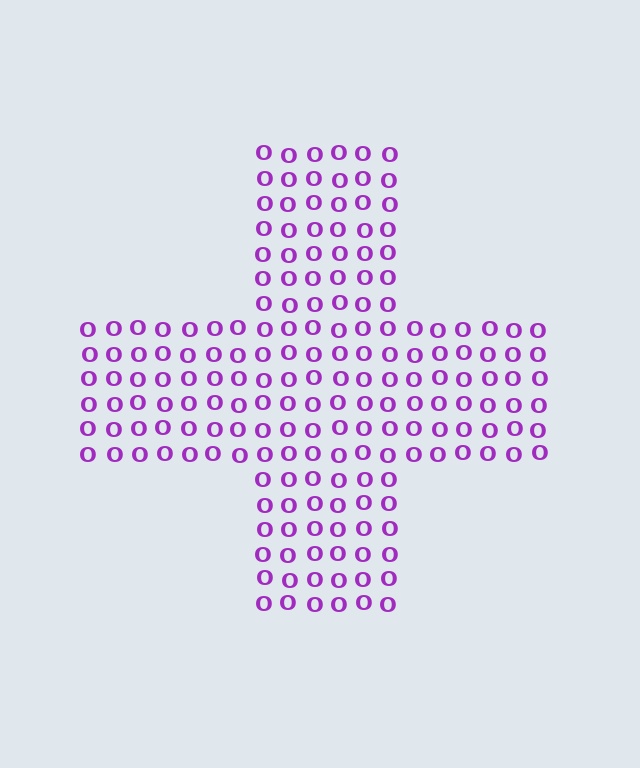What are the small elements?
The small elements are letter O's.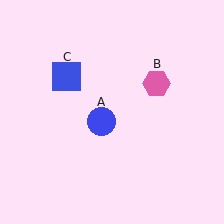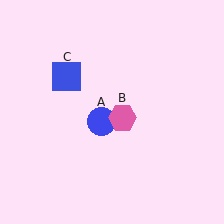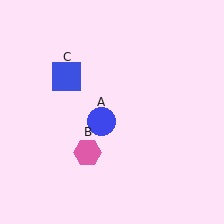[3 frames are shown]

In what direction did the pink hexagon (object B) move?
The pink hexagon (object B) moved down and to the left.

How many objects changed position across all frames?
1 object changed position: pink hexagon (object B).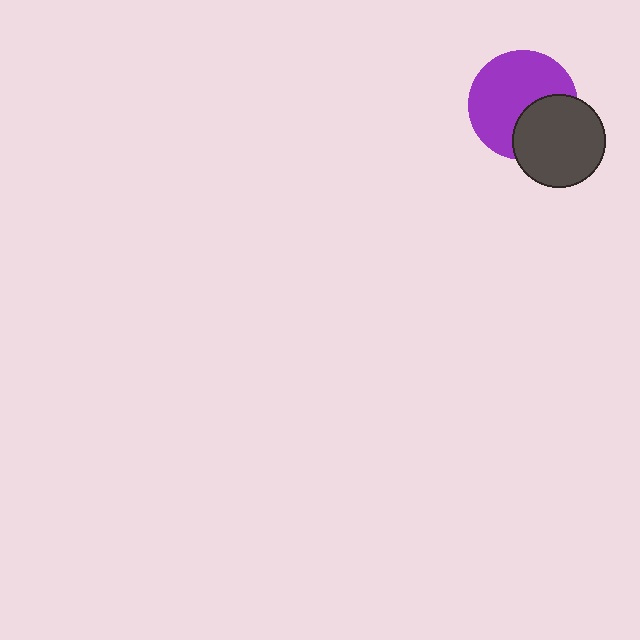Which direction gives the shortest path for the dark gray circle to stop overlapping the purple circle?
Moving toward the lower-right gives the shortest separation.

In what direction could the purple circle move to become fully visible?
The purple circle could move toward the upper-left. That would shift it out from behind the dark gray circle entirely.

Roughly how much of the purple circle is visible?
Most of it is visible (roughly 67%).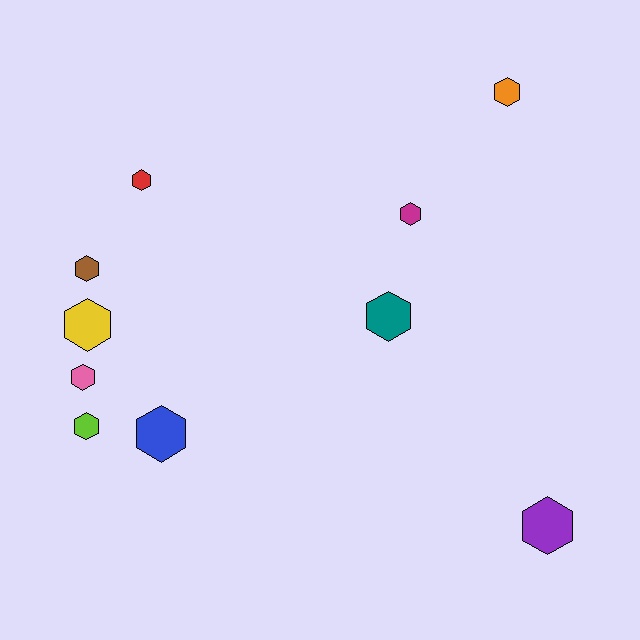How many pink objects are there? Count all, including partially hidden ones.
There is 1 pink object.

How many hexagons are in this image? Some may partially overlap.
There are 10 hexagons.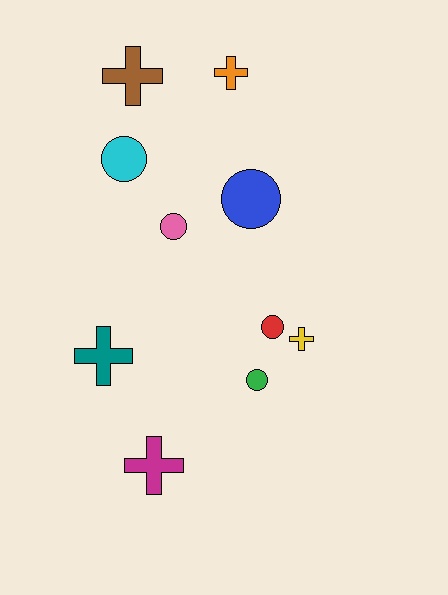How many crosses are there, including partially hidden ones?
There are 5 crosses.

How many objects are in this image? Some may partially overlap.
There are 10 objects.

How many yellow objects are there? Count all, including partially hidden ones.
There is 1 yellow object.